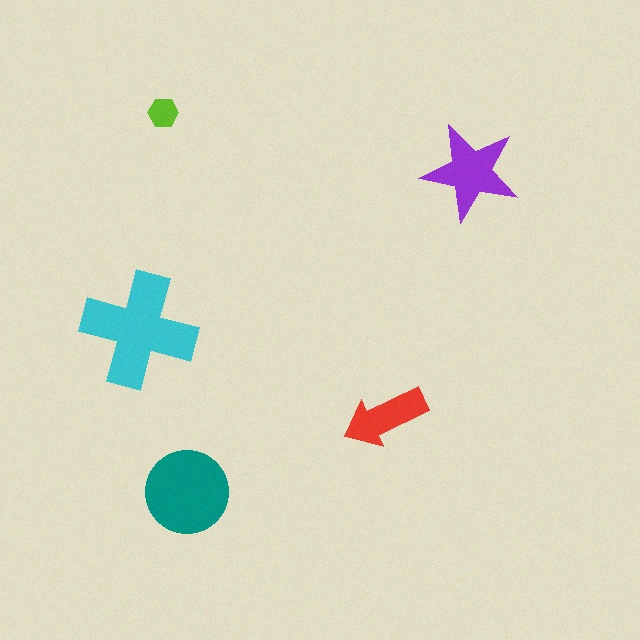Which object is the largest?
The cyan cross.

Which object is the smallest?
The lime hexagon.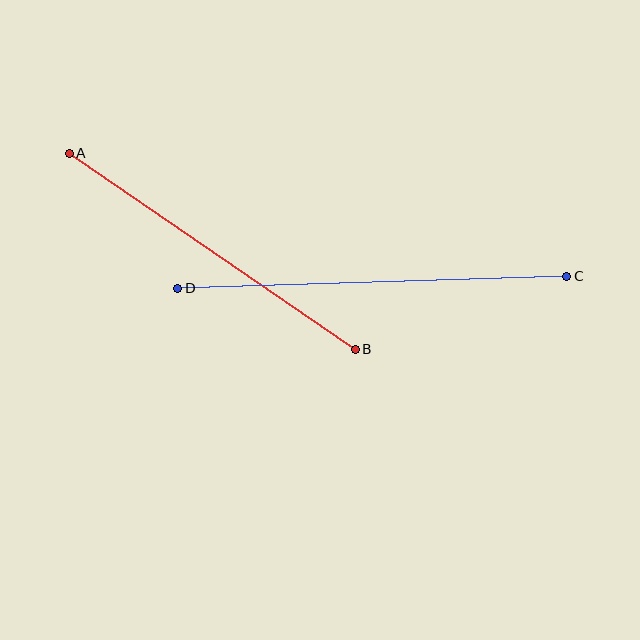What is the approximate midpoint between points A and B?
The midpoint is at approximately (212, 251) pixels.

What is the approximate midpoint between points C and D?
The midpoint is at approximately (372, 282) pixels.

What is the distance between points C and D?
The distance is approximately 389 pixels.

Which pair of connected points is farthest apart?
Points C and D are farthest apart.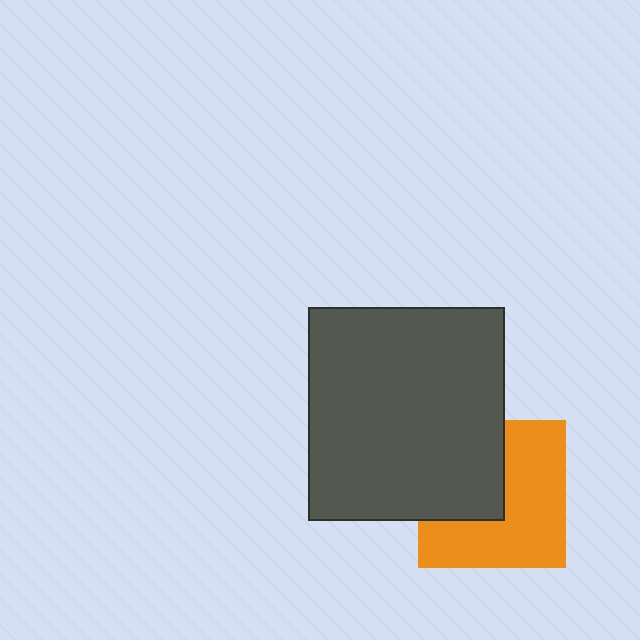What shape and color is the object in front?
The object in front is a dark gray rectangle.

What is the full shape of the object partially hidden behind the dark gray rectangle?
The partially hidden object is an orange square.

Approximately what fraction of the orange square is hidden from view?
Roughly 41% of the orange square is hidden behind the dark gray rectangle.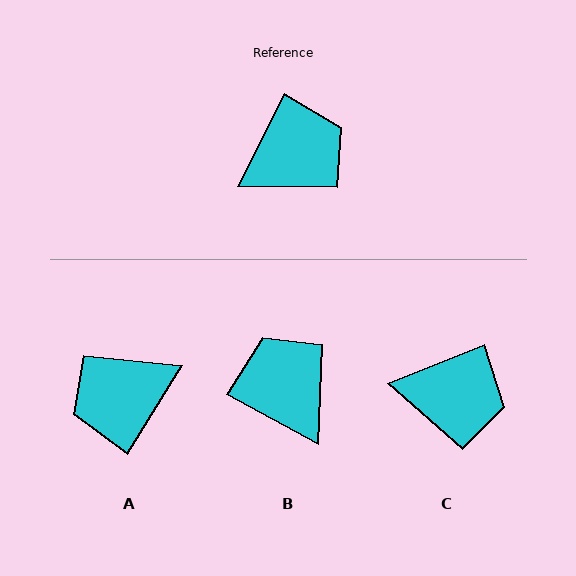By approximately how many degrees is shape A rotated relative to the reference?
Approximately 175 degrees counter-clockwise.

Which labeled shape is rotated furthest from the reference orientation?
A, about 175 degrees away.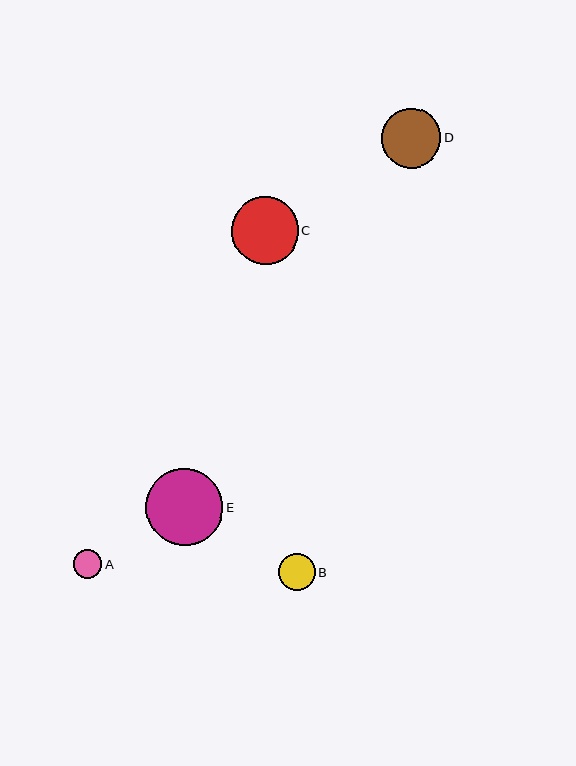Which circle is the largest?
Circle E is the largest with a size of approximately 77 pixels.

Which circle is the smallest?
Circle A is the smallest with a size of approximately 29 pixels.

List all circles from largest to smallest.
From largest to smallest: E, C, D, B, A.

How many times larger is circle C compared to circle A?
Circle C is approximately 2.3 times the size of circle A.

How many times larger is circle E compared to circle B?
Circle E is approximately 2.1 times the size of circle B.